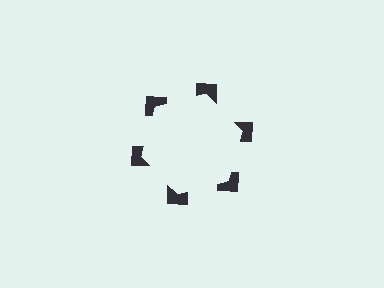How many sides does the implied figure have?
6 sides.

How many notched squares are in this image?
There are 6 — one at each vertex of the illusory hexagon.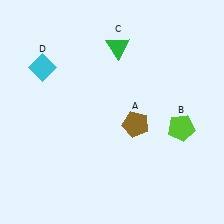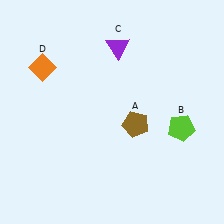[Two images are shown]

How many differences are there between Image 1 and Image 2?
There are 2 differences between the two images.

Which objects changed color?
C changed from green to purple. D changed from cyan to orange.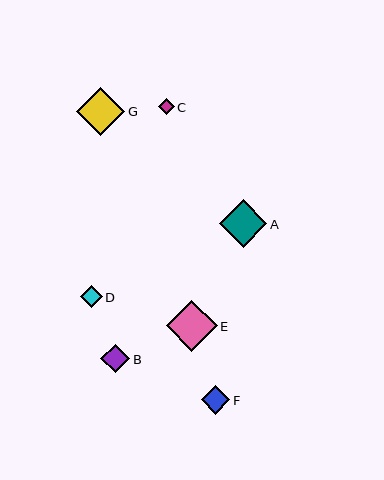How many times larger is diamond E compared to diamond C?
Diamond E is approximately 3.2 times the size of diamond C.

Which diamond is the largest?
Diamond E is the largest with a size of approximately 51 pixels.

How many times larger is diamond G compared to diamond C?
Diamond G is approximately 3.1 times the size of diamond C.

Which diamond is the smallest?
Diamond C is the smallest with a size of approximately 16 pixels.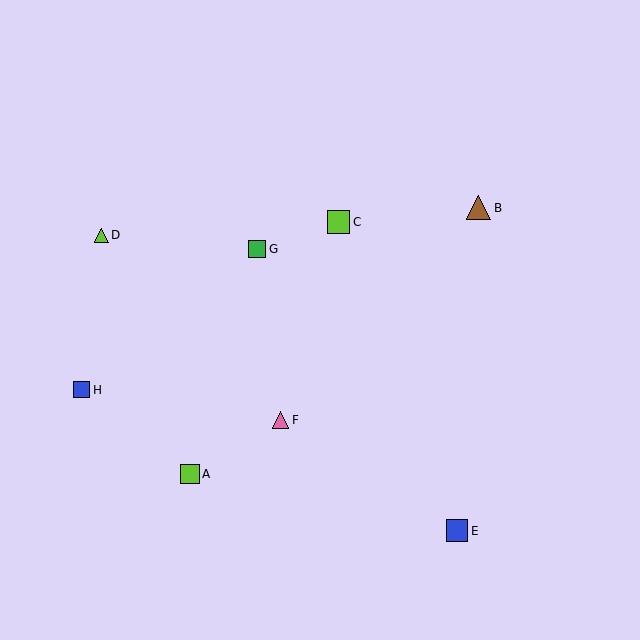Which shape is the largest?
The brown triangle (labeled B) is the largest.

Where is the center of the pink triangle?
The center of the pink triangle is at (281, 420).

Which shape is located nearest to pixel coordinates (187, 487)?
The lime square (labeled A) at (190, 474) is nearest to that location.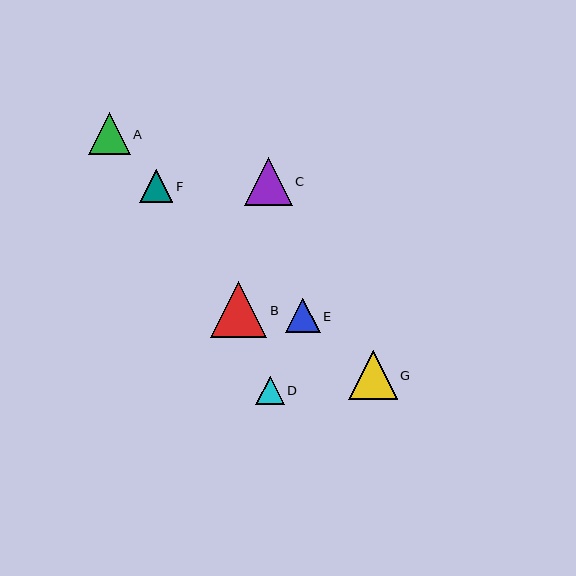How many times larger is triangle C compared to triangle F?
Triangle C is approximately 1.5 times the size of triangle F.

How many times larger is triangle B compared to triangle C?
Triangle B is approximately 1.2 times the size of triangle C.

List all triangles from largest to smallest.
From largest to smallest: B, G, C, A, E, F, D.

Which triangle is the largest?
Triangle B is the largest with a size of approximately 56 pixels.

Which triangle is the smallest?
Triangle D is the smallest with a size of approximately 29 pixels.